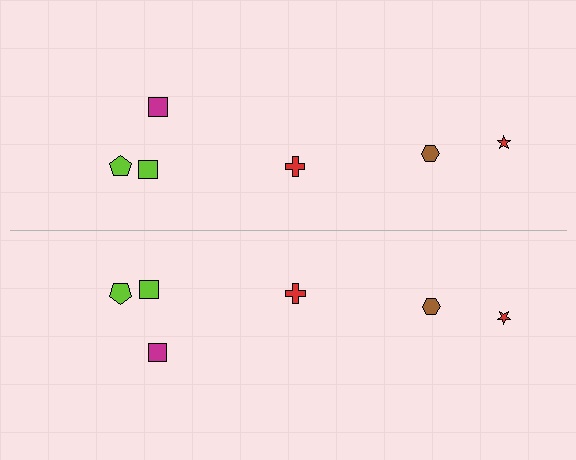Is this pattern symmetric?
Yes, this pattern has bilateral (reflection) symmetry.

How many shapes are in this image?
There are 12 shapes in this image.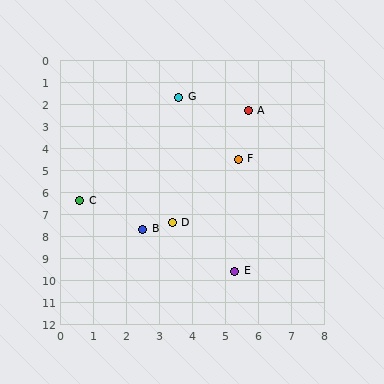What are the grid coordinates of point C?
Point C is at approximately (0.6, 6.4).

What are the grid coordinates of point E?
Point E is at approximately (5.3, 9.6).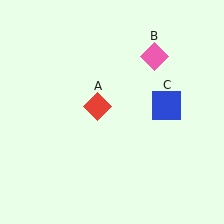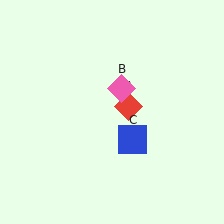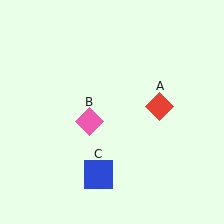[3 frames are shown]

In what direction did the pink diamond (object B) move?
The pink diamond (object B) moved down and to the left.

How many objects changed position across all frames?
3 objects changed position: red diamond (object A), pink diamond (object B), blue square (object C).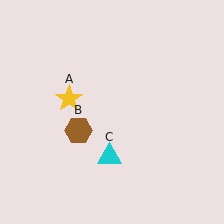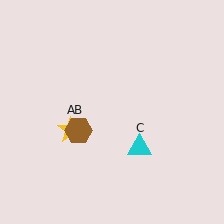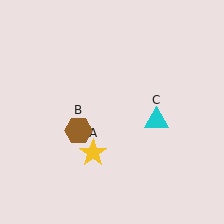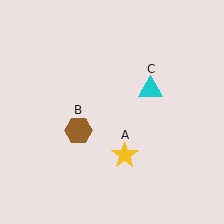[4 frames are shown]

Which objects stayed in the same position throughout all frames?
Brown hexagon (object B) remained stationary.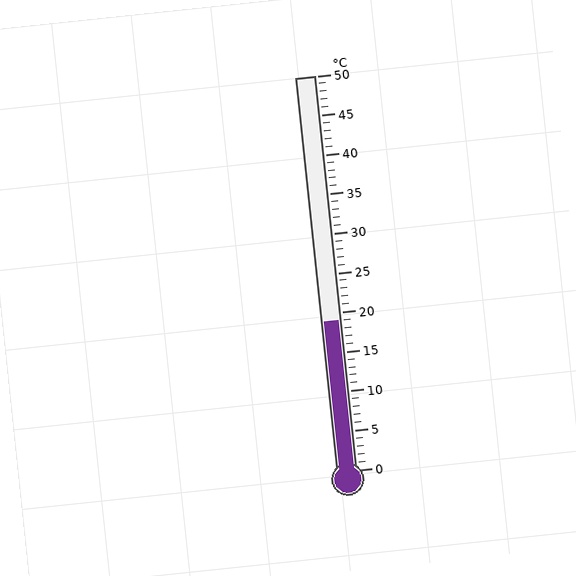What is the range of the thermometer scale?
The thermometer scale ranges from 0°C to 50°C.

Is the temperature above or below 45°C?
The temperature is below 45°C.